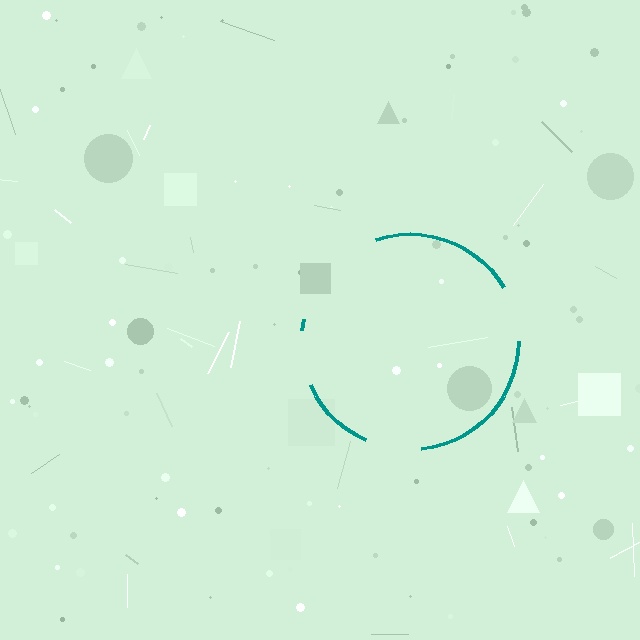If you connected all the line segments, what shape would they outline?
They would outline a circle.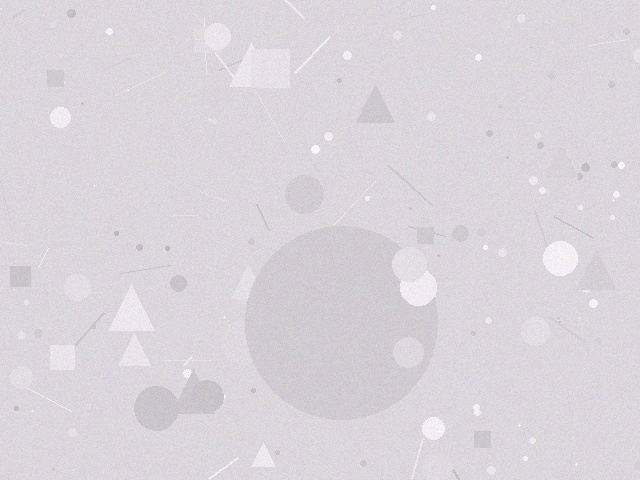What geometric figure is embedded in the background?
A circle is embedded in the background.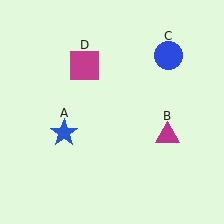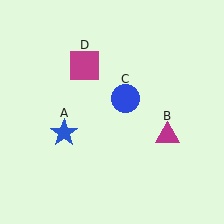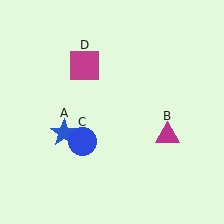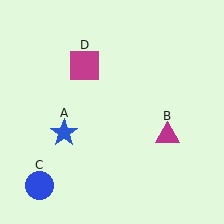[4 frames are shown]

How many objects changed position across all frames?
1 object changed position: blue circle (object C).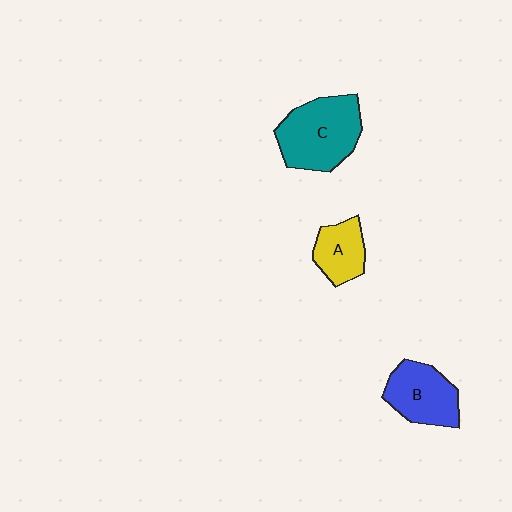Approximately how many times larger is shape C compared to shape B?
Approximately 1.3 times.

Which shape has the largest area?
Shape C (teal).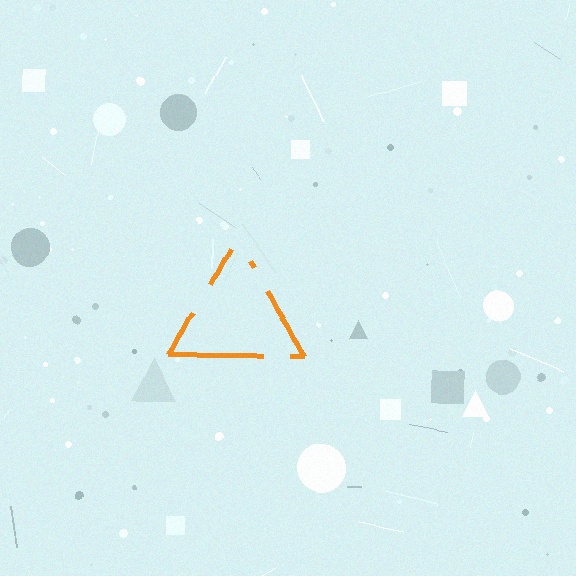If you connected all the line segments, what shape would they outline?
They would outline a triangle.